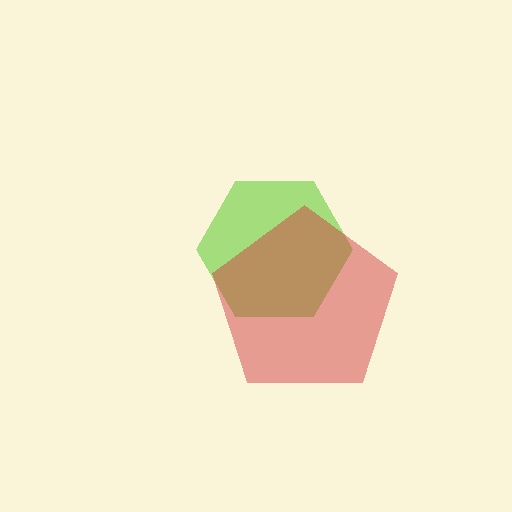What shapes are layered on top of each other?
The layered shapes are: a lime hexagon, a red pentagon.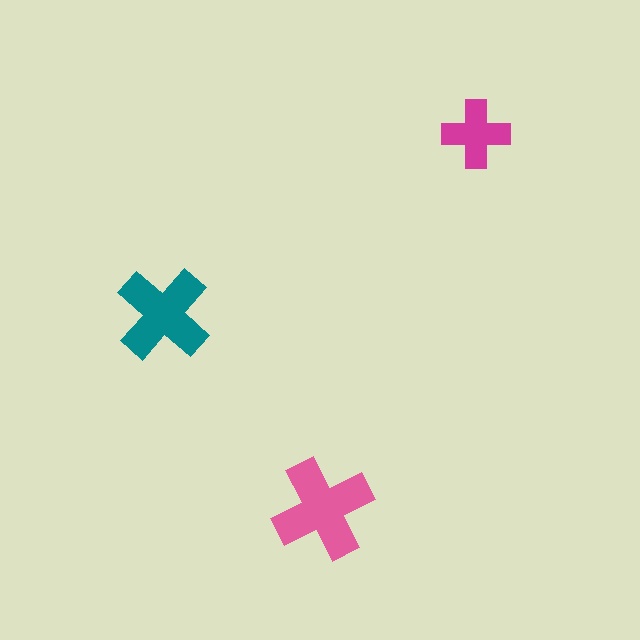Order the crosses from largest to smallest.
the pink one, the teal one, the magenta one.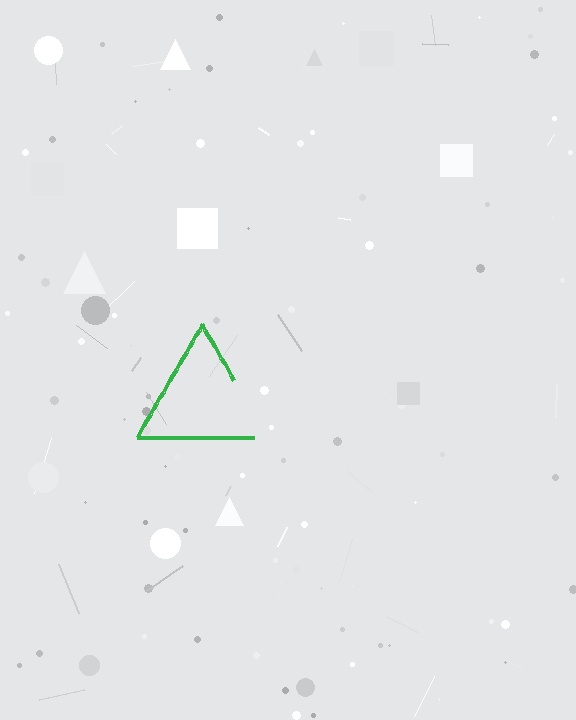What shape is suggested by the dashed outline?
The dashed outline suggests a triangle.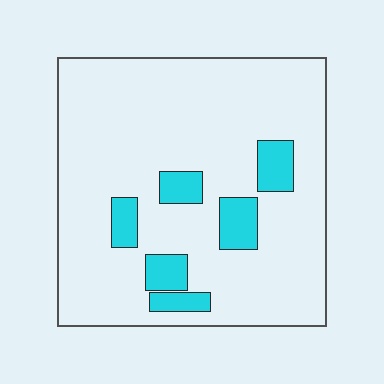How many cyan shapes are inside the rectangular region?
6.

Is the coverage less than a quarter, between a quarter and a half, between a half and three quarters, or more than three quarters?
Less than a quarter.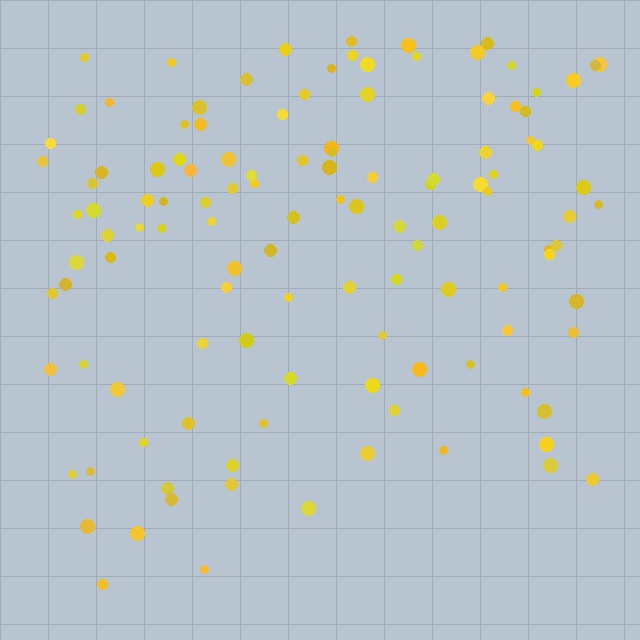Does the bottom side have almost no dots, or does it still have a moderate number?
Still a moderate number, just noticeably fewer than the top.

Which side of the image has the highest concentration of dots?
The top.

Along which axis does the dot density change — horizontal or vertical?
Vertical.